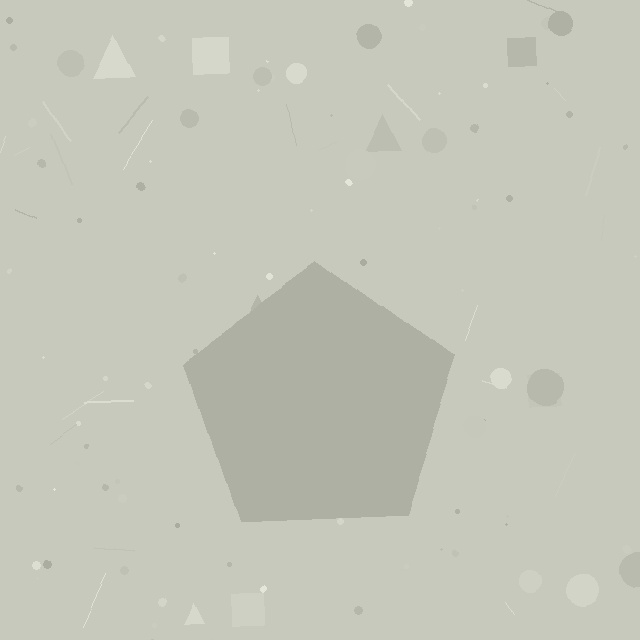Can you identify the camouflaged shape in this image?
The camouflaged shape is a pentagon.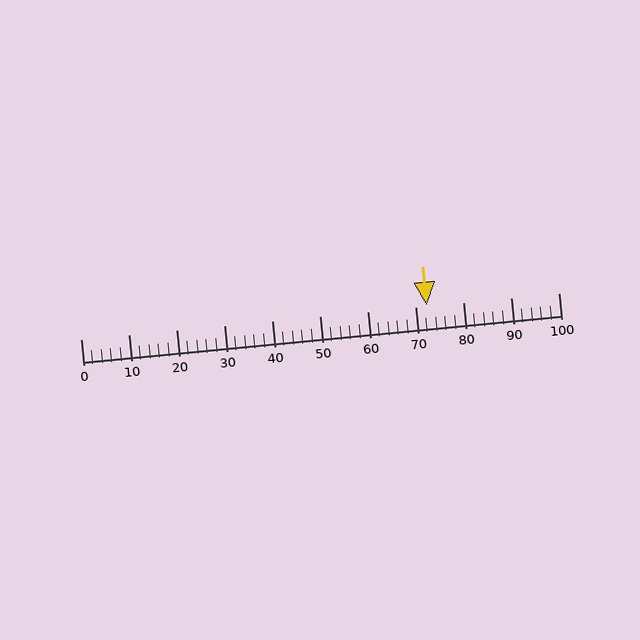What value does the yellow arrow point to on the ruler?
The yellow arrow points to approximately 72.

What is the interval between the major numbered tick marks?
The major tick marks are spaced 10 units apart.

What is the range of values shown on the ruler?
The ruler shows values from 0 to 100.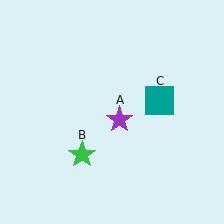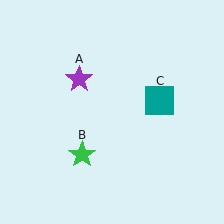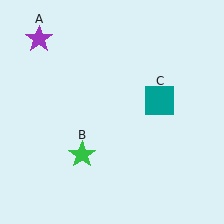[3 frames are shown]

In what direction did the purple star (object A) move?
The purple star (object A) moved up and to the left.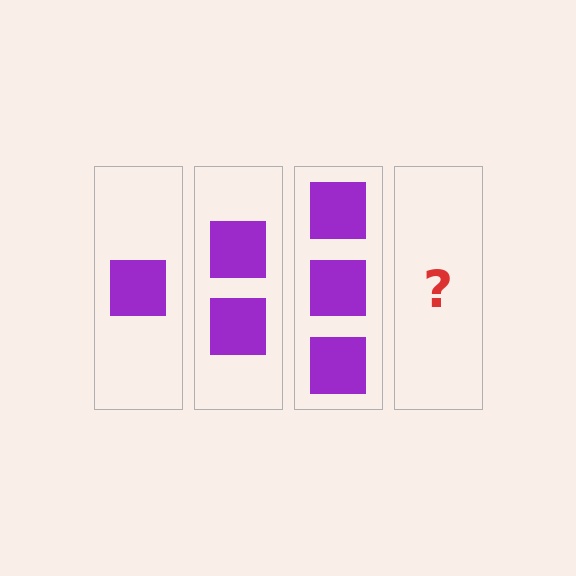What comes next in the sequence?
The next element should be 4 squares.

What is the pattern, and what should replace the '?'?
The pattern is that each step adds one more square. The '?' should be 4 squares.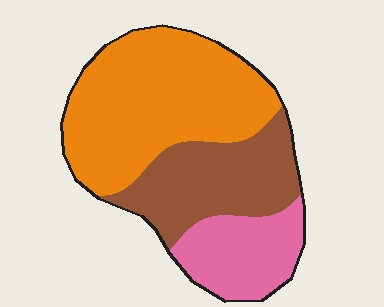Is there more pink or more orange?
Orange.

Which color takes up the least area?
Pink, at roughly 20%.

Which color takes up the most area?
Orange, at roughly 50%.